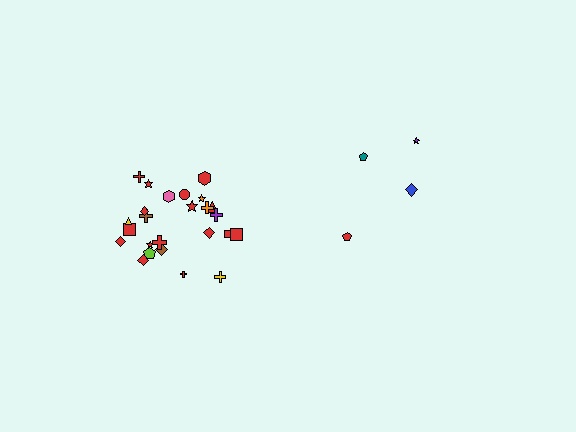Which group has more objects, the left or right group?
The left group.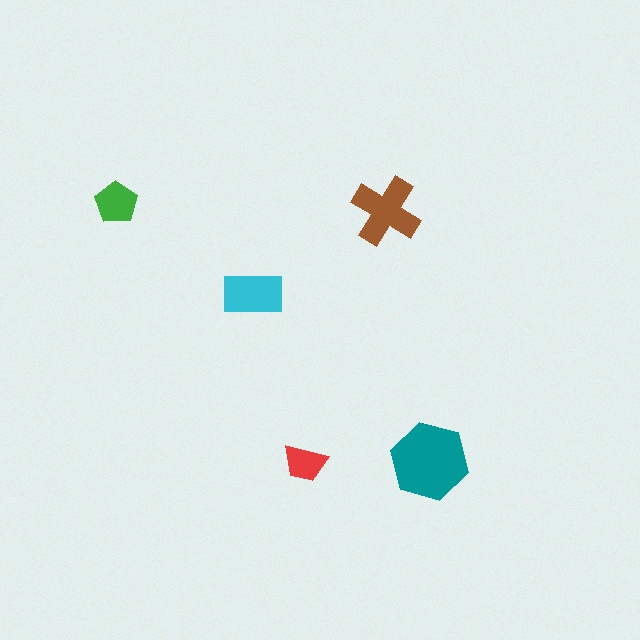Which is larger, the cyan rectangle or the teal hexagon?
The teal hexagon.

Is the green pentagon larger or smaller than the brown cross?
Smaller.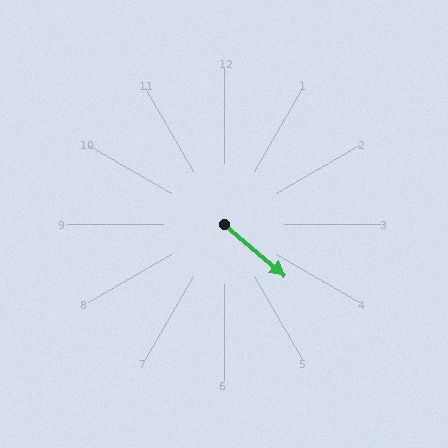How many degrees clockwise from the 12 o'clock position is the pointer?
Approximately 130 degrees.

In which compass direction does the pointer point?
Southeast.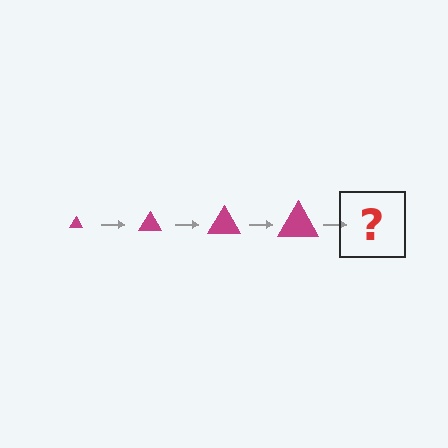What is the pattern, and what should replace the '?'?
The pattern is that the triangle gets progressively larger each step. The '?' should be a magenta triangle, larger than the previous one.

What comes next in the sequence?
The next element should be a magenta triangle, larger than the previous one.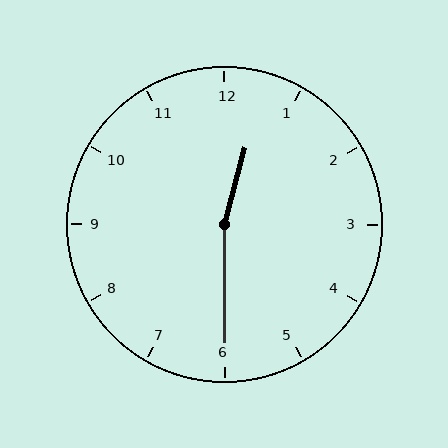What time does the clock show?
12:30.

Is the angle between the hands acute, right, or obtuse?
It is obtuse.